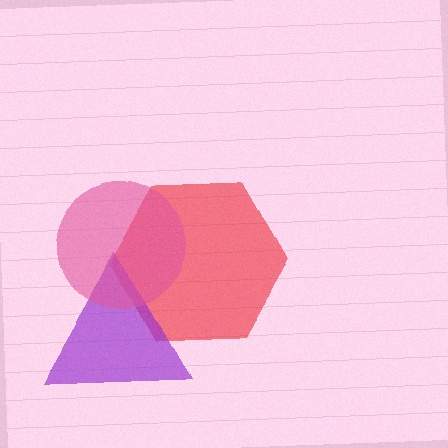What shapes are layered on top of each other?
The layered shapes are: a red hexagon, a purple triangle, a pink circle.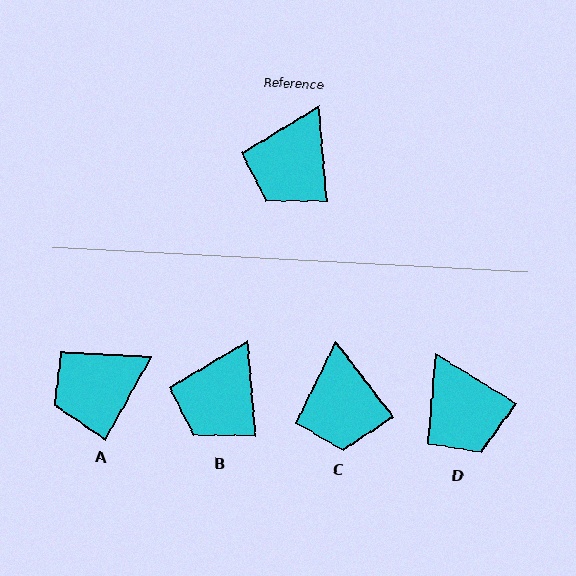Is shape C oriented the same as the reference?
No, it is off by about 33 degrees.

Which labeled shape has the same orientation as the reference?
B.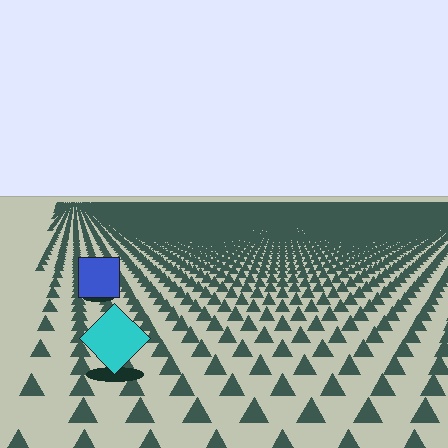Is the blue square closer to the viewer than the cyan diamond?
No. The cyan diamond is closer — you can tell from the texture gradient: the ground texture is coarser near it.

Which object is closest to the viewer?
The cyan diamond is closest. The texture marks near it are larger and more spread out.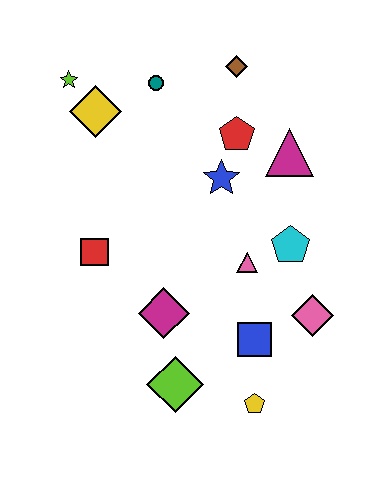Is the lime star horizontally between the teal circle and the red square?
No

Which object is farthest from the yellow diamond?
The yellow pentagon is farthest from the yellow diamond.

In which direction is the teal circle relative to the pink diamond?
The teal circle is above the pink diamond.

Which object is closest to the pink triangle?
The cyan pentagon is closest to the pink triangle.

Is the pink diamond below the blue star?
Yes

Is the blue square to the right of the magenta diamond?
Yes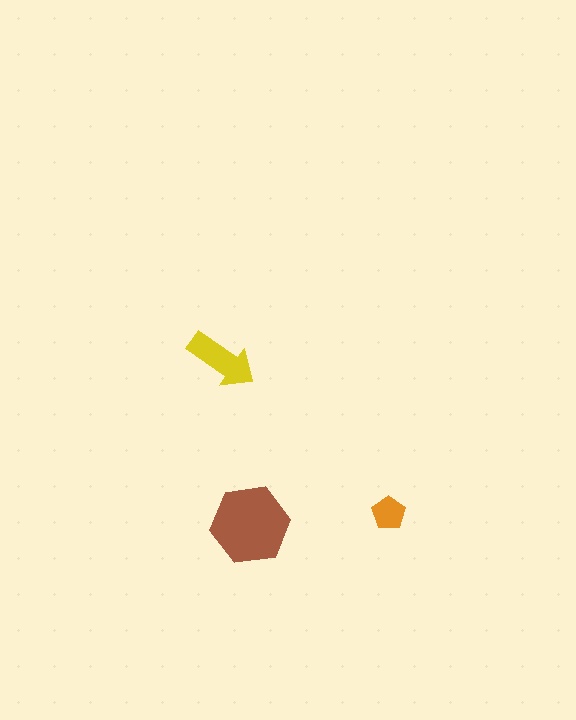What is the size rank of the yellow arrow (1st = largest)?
2nd.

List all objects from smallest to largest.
The orange pentagon, the yellow arrow, the brown hexagon.